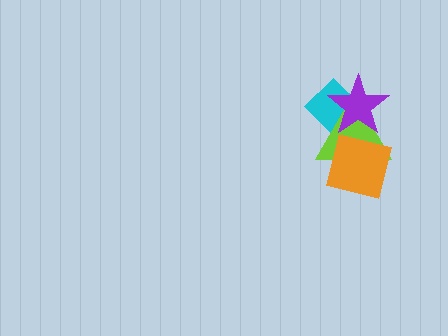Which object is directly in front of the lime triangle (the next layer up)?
The orange square is directly in front of the lime triangle.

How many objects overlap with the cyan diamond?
2 objects overlap with the cyan diamond.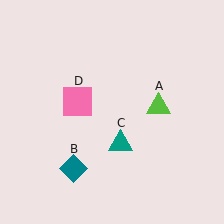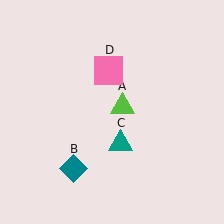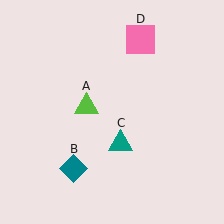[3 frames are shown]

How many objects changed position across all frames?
2 objects changed position: lime triangle (object A), pink square (object D).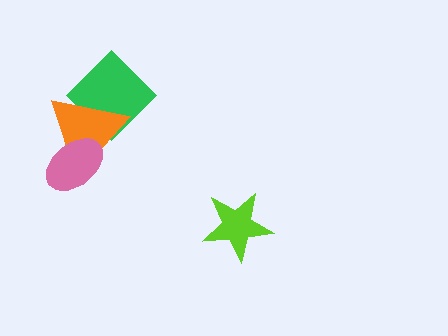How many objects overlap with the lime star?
0 objects overlap with the lime star.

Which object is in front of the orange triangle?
The pink ellipse is in front of the orange triangle.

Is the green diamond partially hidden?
Yes, it is partially covered by another shape.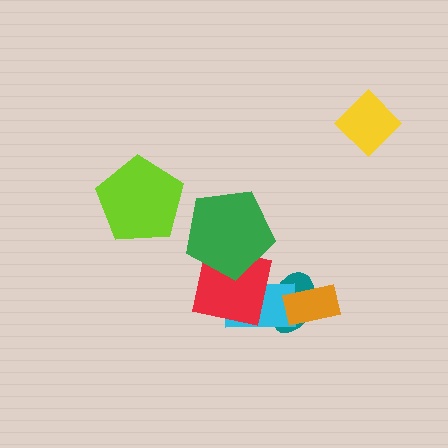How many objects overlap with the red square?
3 objects overlap with the red square.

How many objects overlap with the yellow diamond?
0 objects overlap with the yellow diamond.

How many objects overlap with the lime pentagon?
0 objects overlap with the lime pentagon.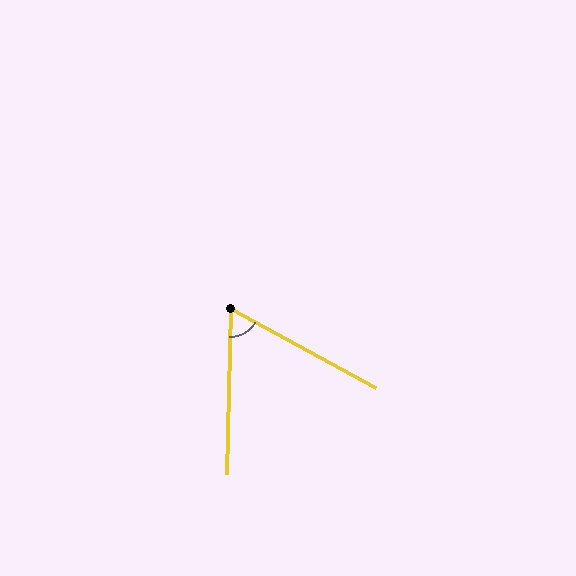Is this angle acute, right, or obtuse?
It is acute.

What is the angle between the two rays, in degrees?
Approximately 63 degrees.